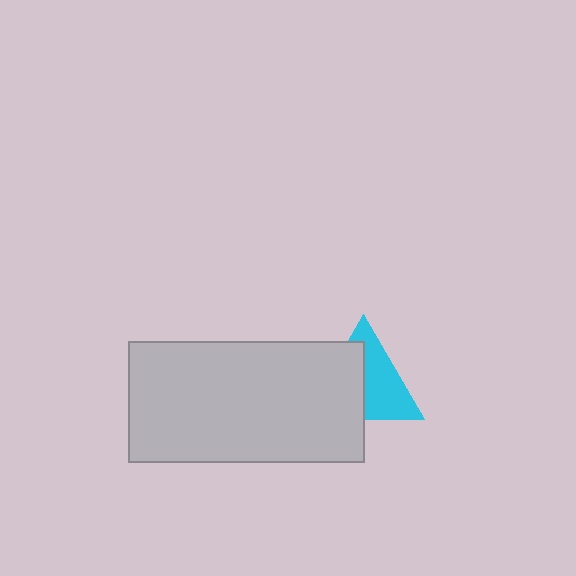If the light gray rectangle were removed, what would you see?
You would see the complete cyan triangle.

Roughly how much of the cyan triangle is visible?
About half of it is visible (roughly 51%).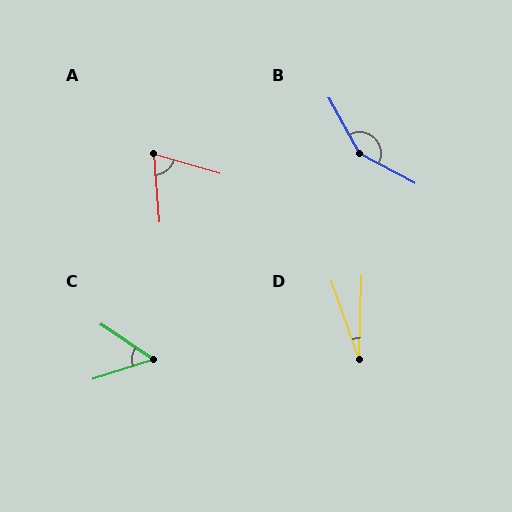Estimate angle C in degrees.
Approximately 53 degrees.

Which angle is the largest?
B, at approximately 147 degrees.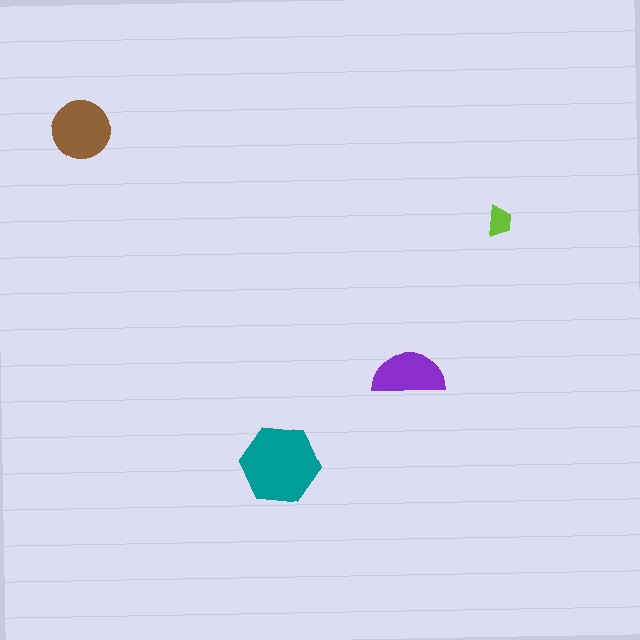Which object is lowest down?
The teal hexagon is bottommost.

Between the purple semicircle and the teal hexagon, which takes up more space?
The teal hexagon.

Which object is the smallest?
The lime trapezoid.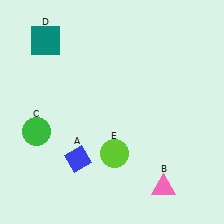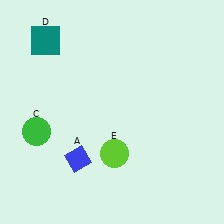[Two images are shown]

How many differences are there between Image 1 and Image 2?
There is 1 difference between the two images.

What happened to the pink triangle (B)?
The pink triangle (B) was removed in Image 2. It was in the bottom-right area of Image 1.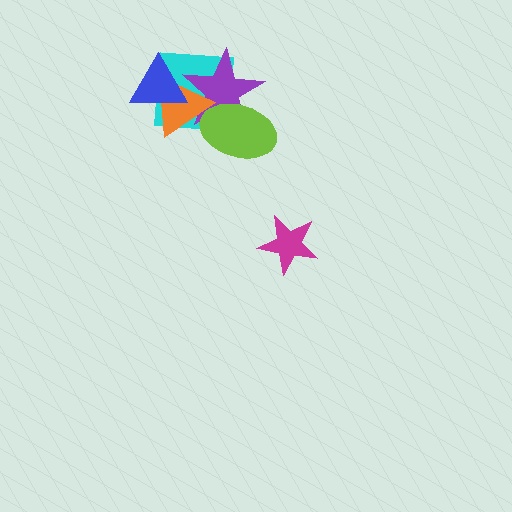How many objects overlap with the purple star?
4 objects overlap with the purple star.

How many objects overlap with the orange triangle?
4 objects overlap with the orange triangle.